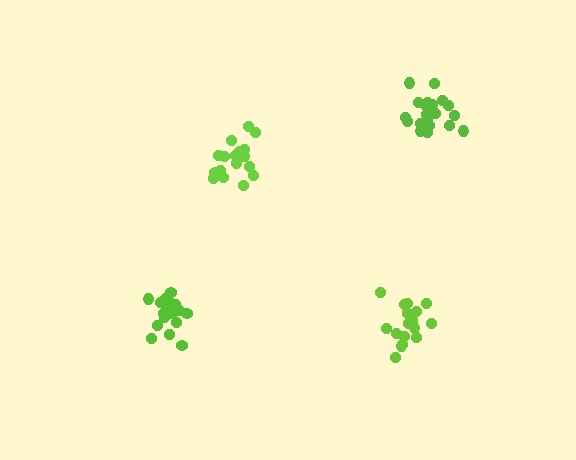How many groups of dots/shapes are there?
There are 4 groups.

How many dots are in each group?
Group 1: 18 dots, Group 2: 17 dots, Group 3: 17 dots, Group 4: 20 dots (72 total).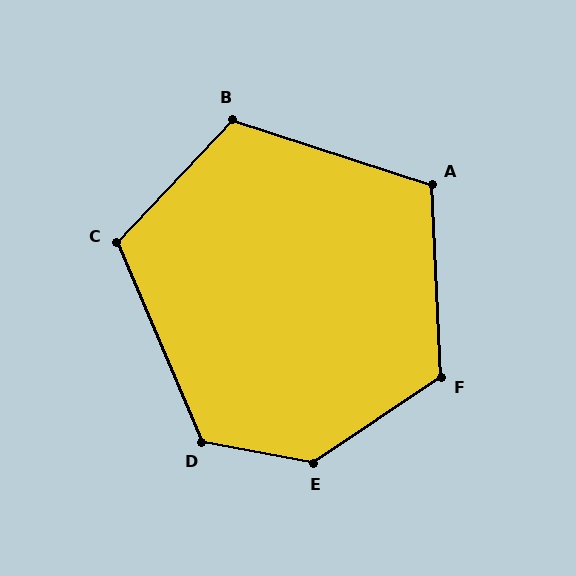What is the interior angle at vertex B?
Approximately 115 degrees (obtuse).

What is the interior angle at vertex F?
Approximately 121 degrees (obtuse).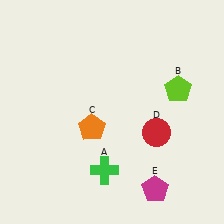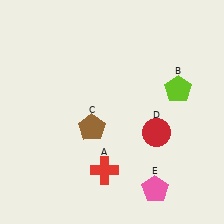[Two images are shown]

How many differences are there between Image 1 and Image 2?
There are 3 differences between the two images.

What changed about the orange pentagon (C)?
In Image 1, C is orange. In Image 2, it changed to brown.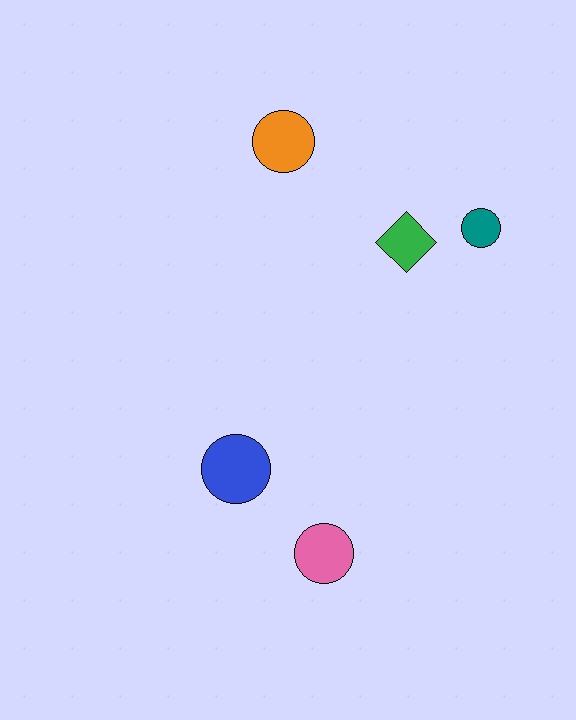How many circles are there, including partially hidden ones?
There are 4 circles.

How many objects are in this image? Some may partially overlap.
There are 5 objects.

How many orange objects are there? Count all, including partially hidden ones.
There is 1 orange object.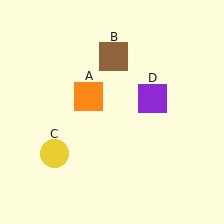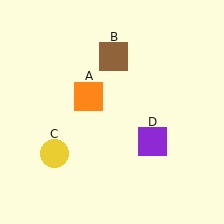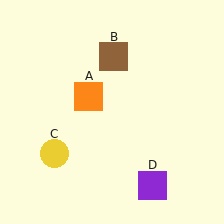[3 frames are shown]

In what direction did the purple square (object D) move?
The purple square (object D) moved down.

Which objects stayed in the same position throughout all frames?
Orange square (object A) and brown square (object B) and yellow circle (object C) remained stationary.